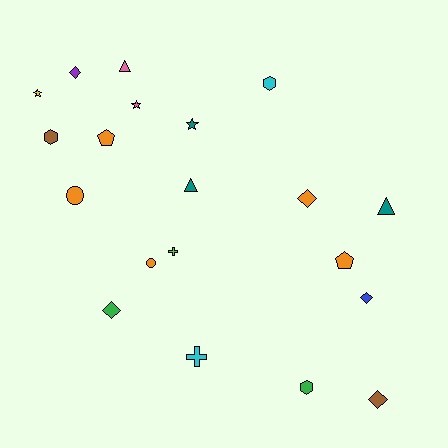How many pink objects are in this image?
There are 2 pink objects.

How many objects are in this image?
There are 20 objects.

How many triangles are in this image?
There are 3 triangles.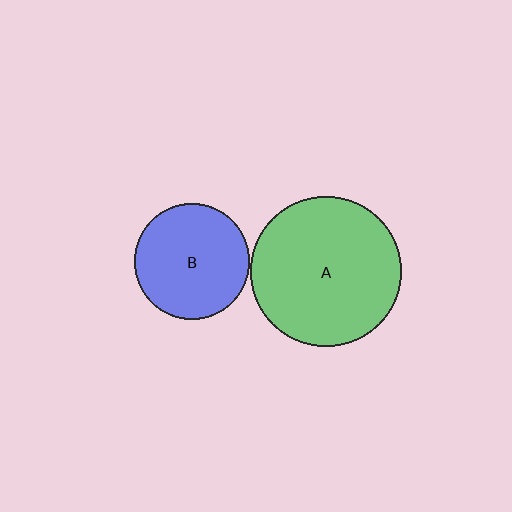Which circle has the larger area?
Circle A (green).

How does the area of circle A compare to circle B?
Approximately 1.7 times.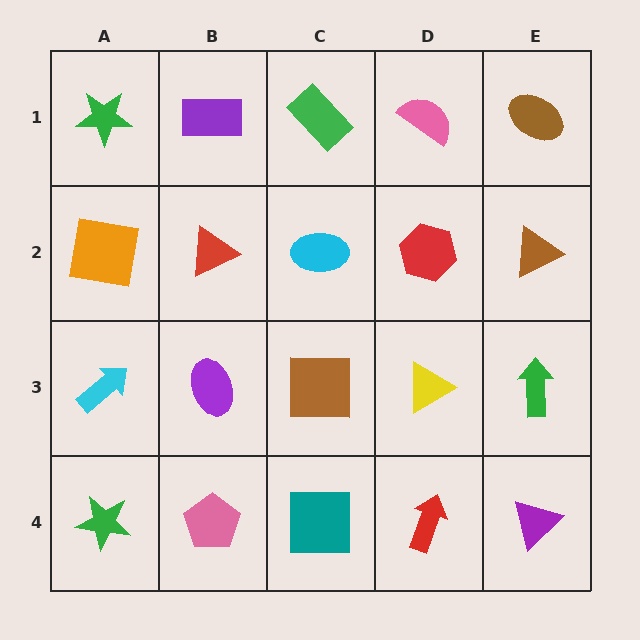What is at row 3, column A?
A cyan arrow.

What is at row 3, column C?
A brown square.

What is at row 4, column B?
A pink pentagon.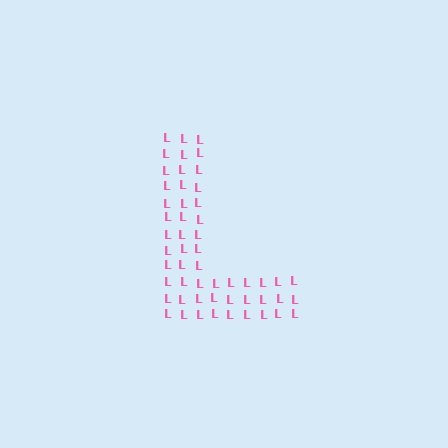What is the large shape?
The large shape is the letter L.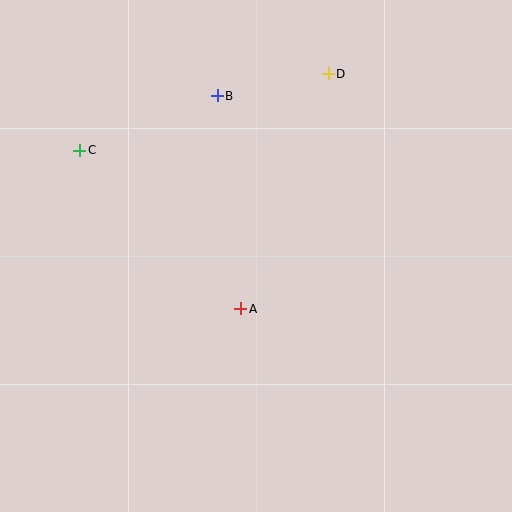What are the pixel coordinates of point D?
Point D is at (328, 74).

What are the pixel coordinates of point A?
Point A is at (241, 309).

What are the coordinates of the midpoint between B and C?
The midpoint between B and C is at (148, 123).